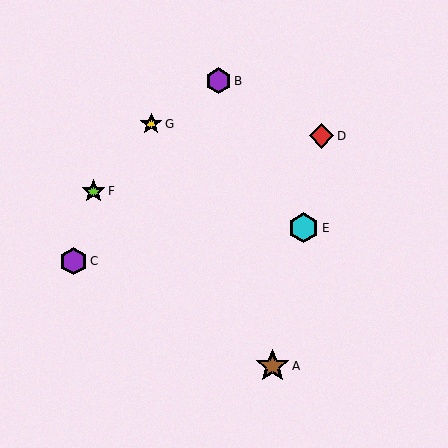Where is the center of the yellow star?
The center of the yellow star is at (151, 124).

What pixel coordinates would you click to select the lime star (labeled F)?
Click at (94, 191) to select the lime star F.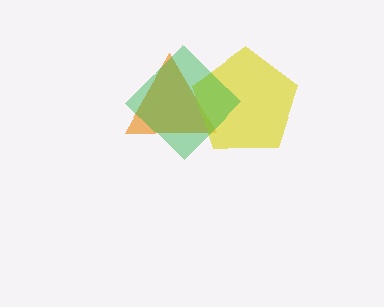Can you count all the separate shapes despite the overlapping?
Yes, there are 3 separate shapes.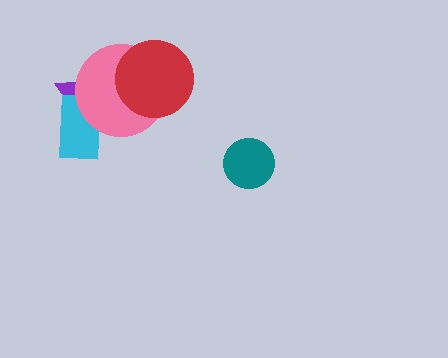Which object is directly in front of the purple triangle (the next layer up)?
The cyan rectangle is directly in front of the purple triangle.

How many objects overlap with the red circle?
1 object overlaps with the red circle.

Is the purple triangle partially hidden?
Yes, it is partially covered by another shape.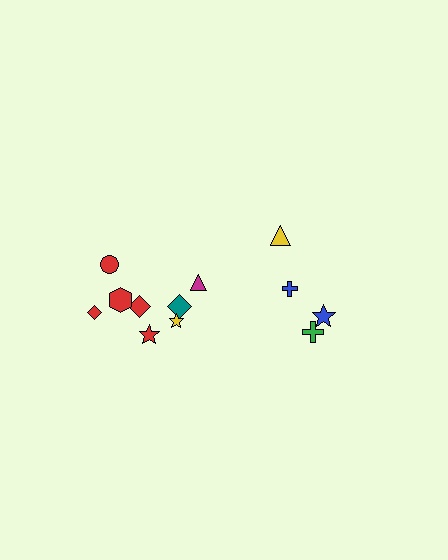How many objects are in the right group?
There are 4 objects.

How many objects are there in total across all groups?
There are 12 objects.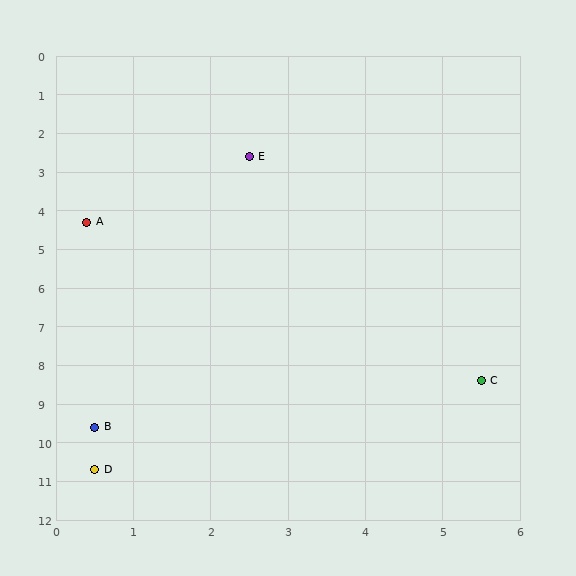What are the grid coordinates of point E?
Point E is at approximately (2.5, 2.6).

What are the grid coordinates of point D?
Point D is at approximately (0.5, 10.7).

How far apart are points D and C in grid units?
Points D and C are about 5.5 grid units apart.